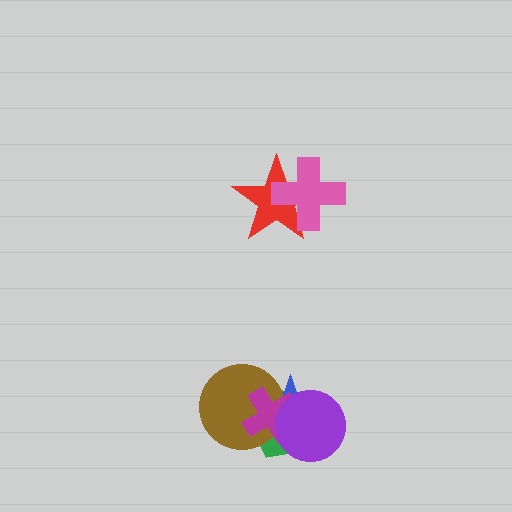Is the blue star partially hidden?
Yes, it is partially covered by another shape.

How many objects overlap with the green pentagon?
4 objects overlap with the green pentagon.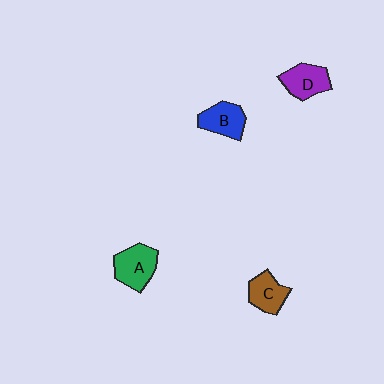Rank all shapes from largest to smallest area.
From largest to smallest: A (green), D (purple), B (blue), C (brown).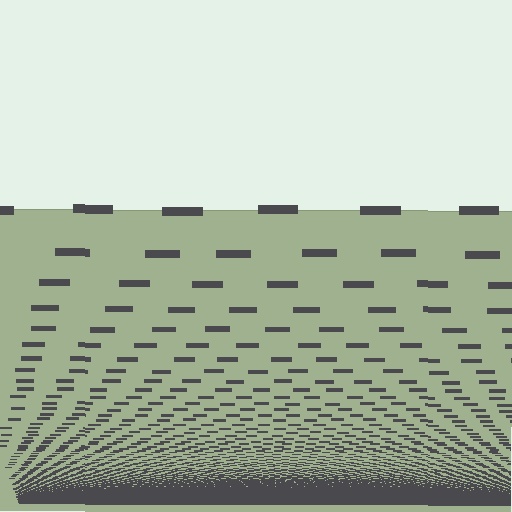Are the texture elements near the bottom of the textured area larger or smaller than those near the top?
Smaller. The gradient is inverted — elements near the bottom are smaller and denser.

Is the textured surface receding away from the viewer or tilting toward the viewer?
The surface appears to tilt toward the viewer. Texture elements get larger and sparser toward the top.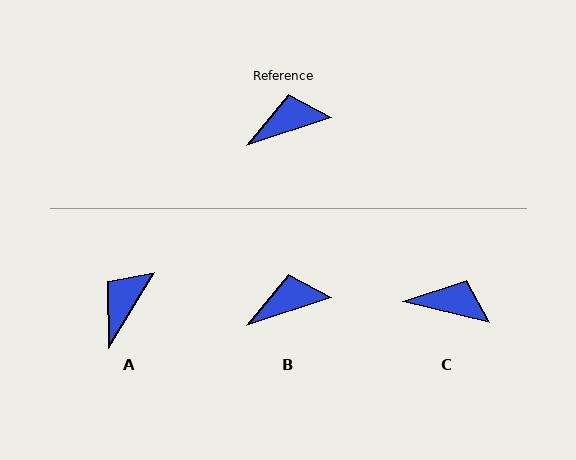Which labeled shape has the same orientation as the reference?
B.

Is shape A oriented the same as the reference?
No, it is off by about 40 degrees.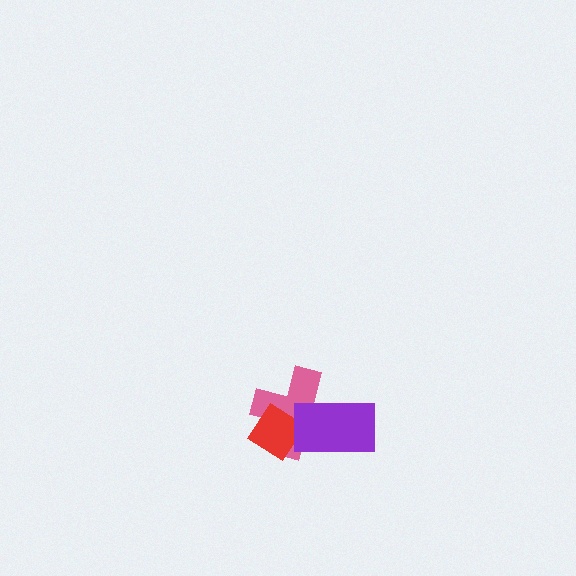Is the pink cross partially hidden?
Yes, it is partially covered by another shape.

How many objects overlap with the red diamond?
2 objects overlap with the red diamond.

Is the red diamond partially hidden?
Yes, it is partially covered by another shape.